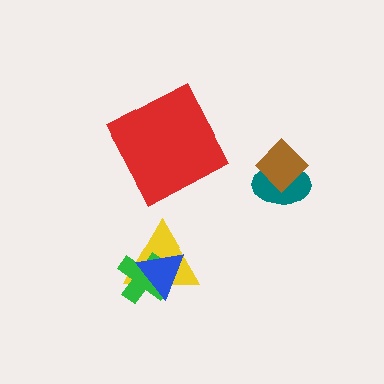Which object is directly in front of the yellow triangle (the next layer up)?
The green cross is directly in front of the yellow triangle.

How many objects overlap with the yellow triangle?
2 objects overlap with the yellow triangle.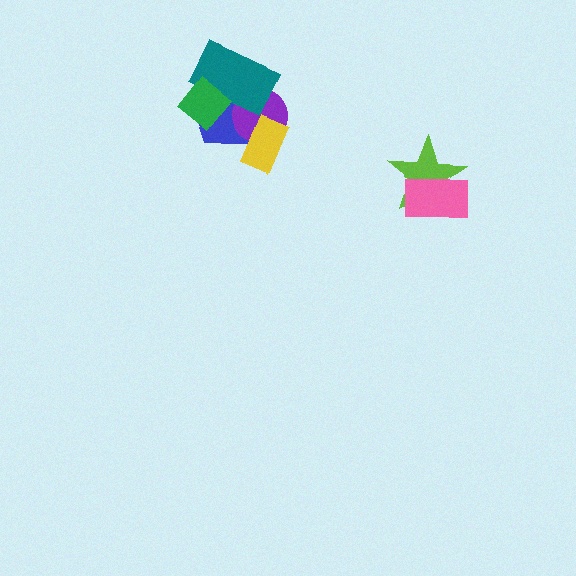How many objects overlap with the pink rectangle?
1 object overlaps with the pink rectangle.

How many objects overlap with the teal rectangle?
3 objects overlap with the teal rectangle.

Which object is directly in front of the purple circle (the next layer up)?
The yellow rectangle is directly in front of the purple circle.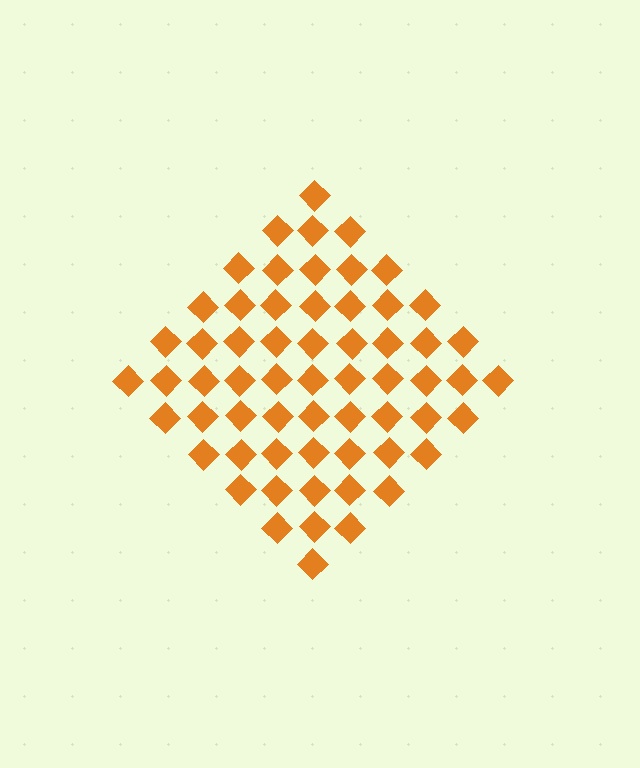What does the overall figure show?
The overall figure shows a diamond.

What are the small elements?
The small elements are diamonds.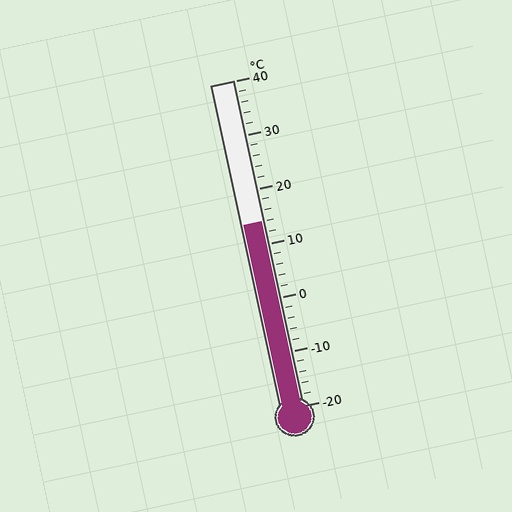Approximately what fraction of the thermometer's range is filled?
The thermometer is filled to approximately 55% of its range.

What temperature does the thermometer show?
The thermometer shows approximately 14°C.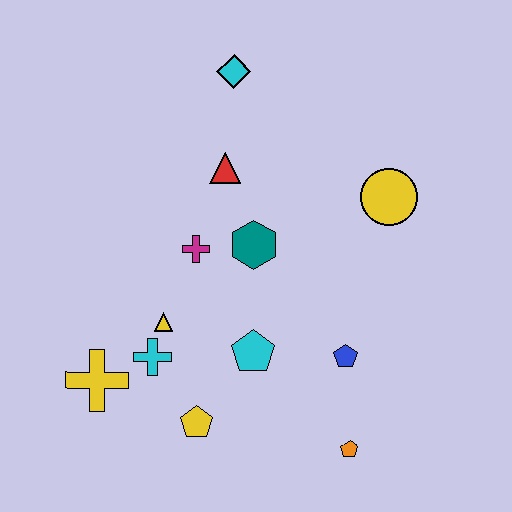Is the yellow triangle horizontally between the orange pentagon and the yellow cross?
Yes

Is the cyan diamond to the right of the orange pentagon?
No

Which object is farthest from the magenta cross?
The orange pentagon is farthest from the magenta cross.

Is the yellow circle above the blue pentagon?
Yes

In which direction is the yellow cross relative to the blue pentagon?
The yellow cross is to the left of the blue pentagon.